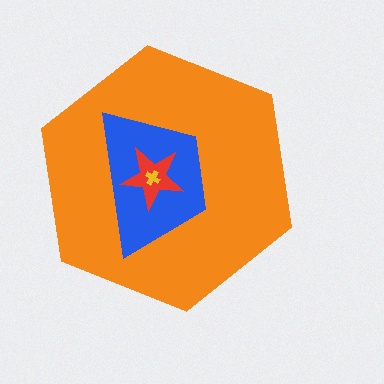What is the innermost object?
The yellow cross.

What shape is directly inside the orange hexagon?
The blue trapezoid.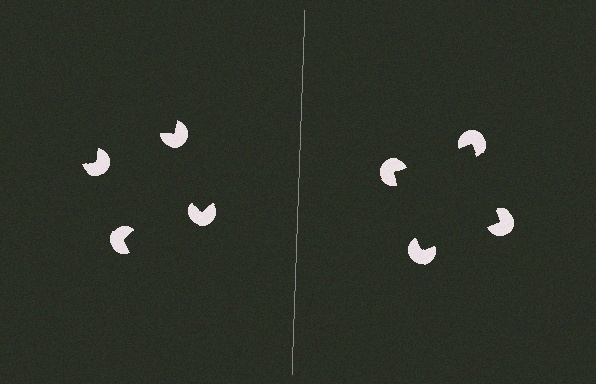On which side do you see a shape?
An illusory square appears on the right side. On the left side the wedge cuts are rotated, so no coherent shape forms.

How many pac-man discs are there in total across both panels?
8 — 4 on each side.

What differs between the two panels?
The pac-man discs are positioned identically on both sides; only the wedge orientations differ. On the right they align to a square; on the left they are misaligned.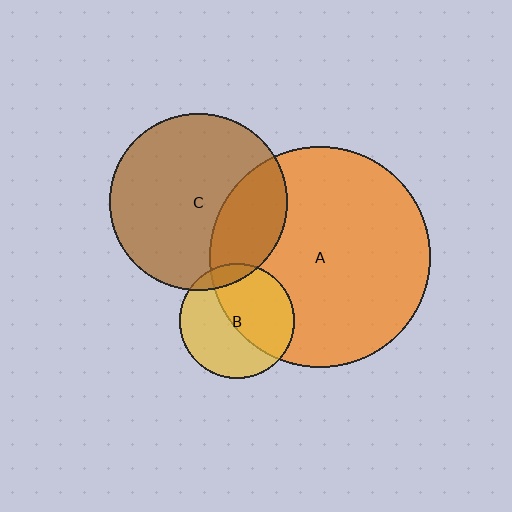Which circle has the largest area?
Circle A (orange).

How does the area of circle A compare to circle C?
Approximately 1.5 times.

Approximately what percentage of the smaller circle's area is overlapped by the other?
Approximately 50%.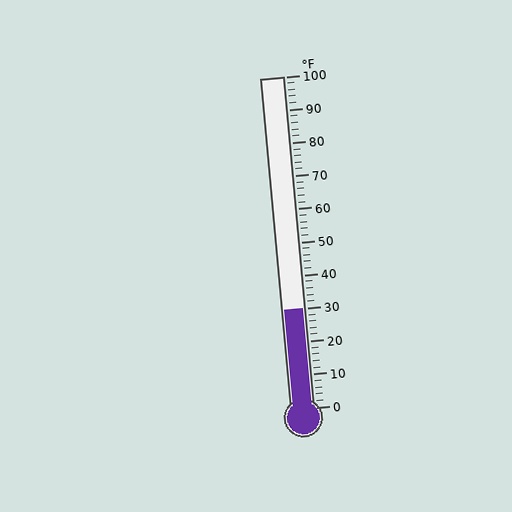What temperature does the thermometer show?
The thermometer shows approximately 30°F.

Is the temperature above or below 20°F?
The temperature is above 20°F.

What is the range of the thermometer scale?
The thermometer scale ranges from 0°F to 100°F.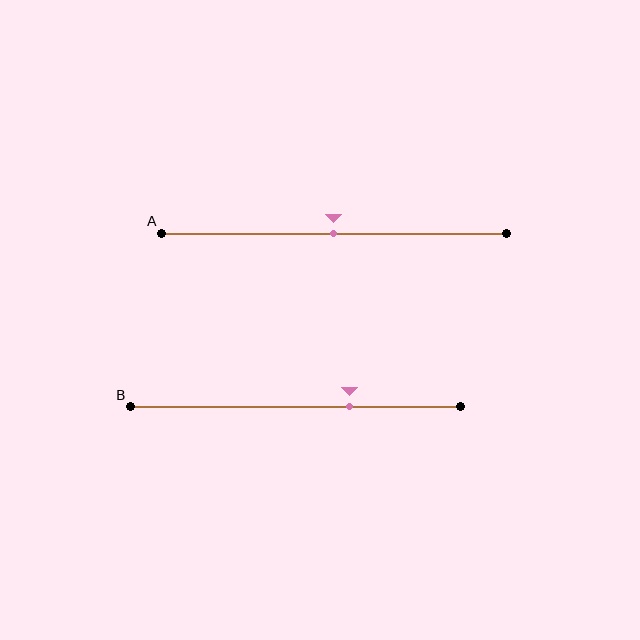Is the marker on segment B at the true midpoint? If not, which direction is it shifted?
No, the marker on segment B is shifted to the right by about 16% of the segment length.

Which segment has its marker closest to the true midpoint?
Segment A has its marker closest to the true midpoint.